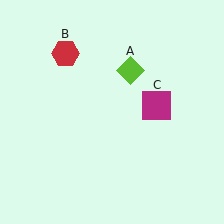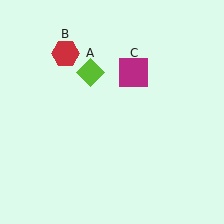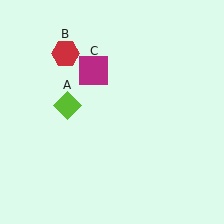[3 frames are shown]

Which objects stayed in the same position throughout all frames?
Red hexagon (object B) remained stationary.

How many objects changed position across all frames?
2 objects changed position: lime diamond (object A), magenta square (object C).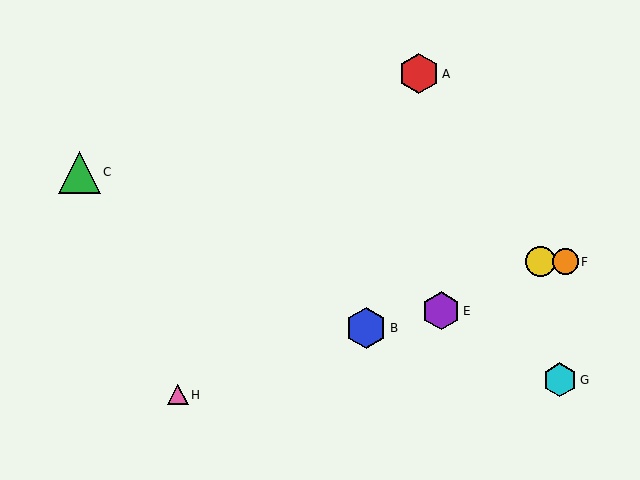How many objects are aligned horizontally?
2 objects (D, F) are aligned horizontally.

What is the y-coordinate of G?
Object G is at y≈380.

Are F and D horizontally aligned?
Yes, both are at y≈262.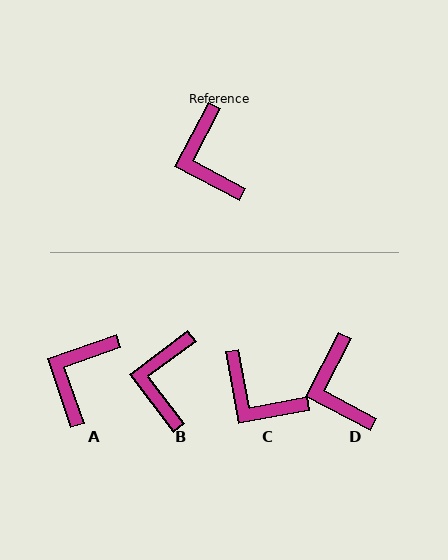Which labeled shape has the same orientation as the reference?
D.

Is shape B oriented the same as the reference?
No, it is off by about 26 degrees.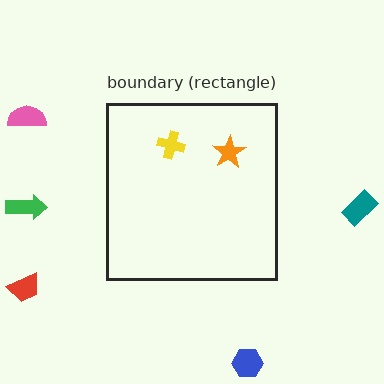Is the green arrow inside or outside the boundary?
Outside.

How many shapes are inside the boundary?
2 inside, 5 outside.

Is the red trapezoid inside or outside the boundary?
Outside.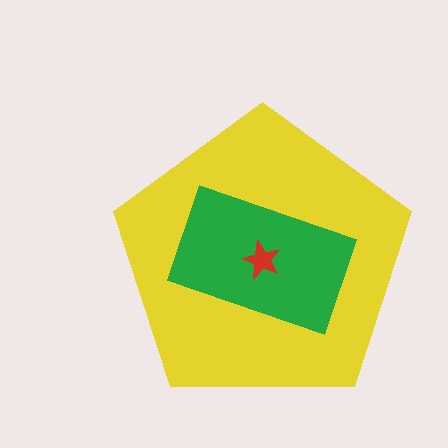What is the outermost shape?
The yellow pentagon.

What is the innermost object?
The red star.